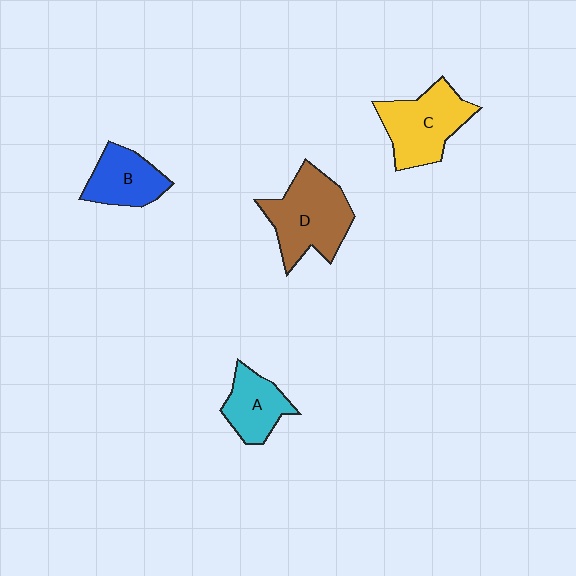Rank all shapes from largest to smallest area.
From largest to smallest: D (brown), C (yellow), B (blue), A (cyan).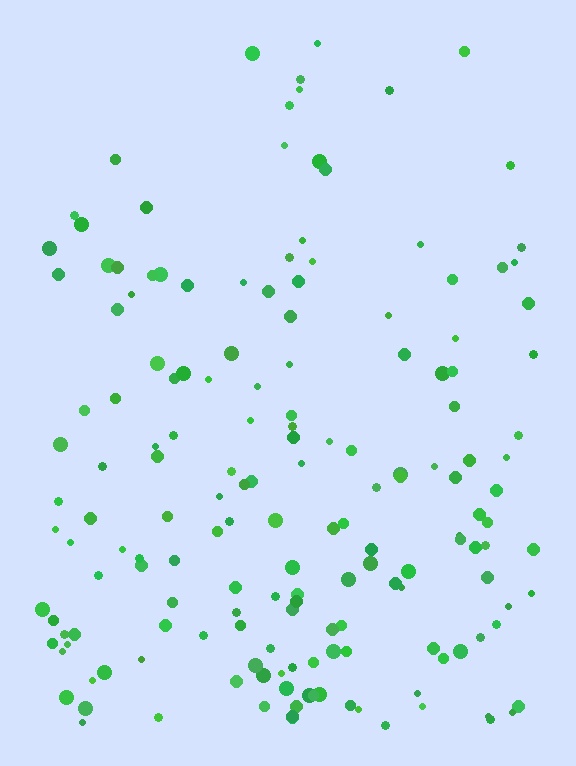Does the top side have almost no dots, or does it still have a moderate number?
Still a moderate number, just noticeably fewer than the bottom.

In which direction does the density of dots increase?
From top to bottom, with the bottom side densest.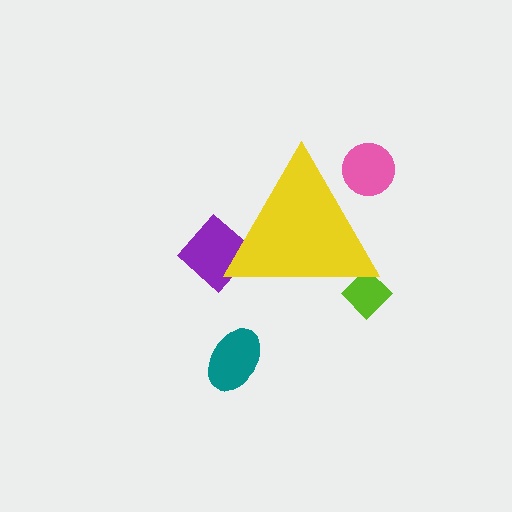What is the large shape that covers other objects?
A yellow triangle.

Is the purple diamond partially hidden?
Yes, the purple diamond is partially hidden behind the yellow triangle.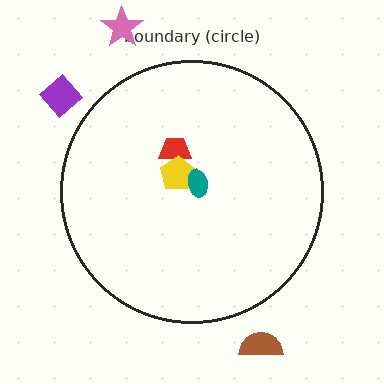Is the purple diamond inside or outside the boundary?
Outside.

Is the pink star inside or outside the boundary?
Outside.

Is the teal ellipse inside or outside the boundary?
Inside.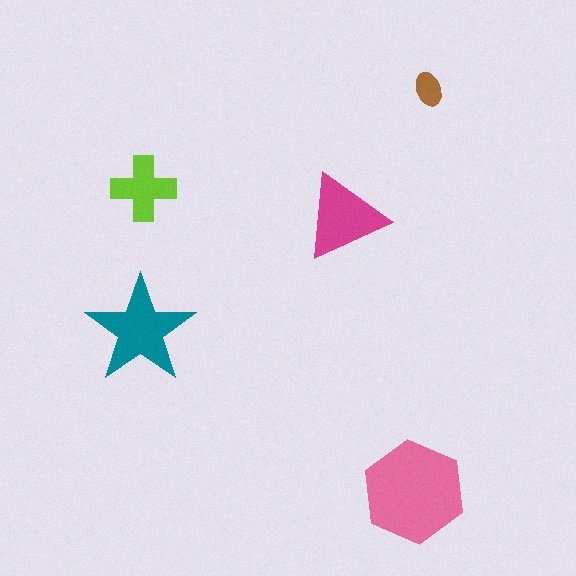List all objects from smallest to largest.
The brown ellipse, the lime cross, the magenta triangle, the teal star, the pink hexagon.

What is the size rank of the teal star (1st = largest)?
2nd.